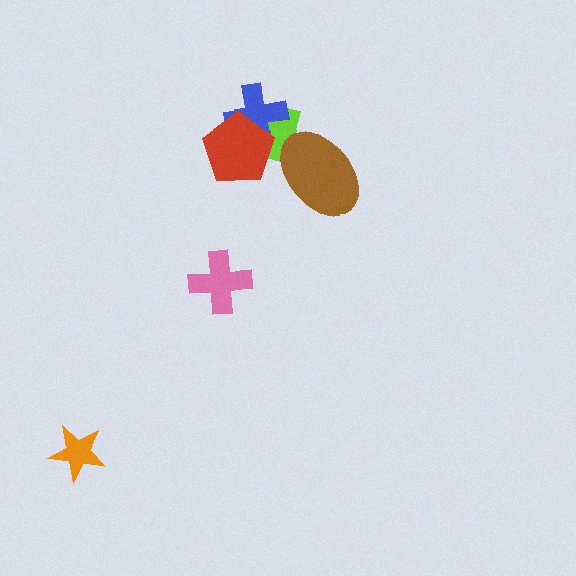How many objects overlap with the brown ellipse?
1 object overlaps with the brown ellipse.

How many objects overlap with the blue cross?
2 objects overlap with the blue cross.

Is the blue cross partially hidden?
Yes, it is partially covered by another shape.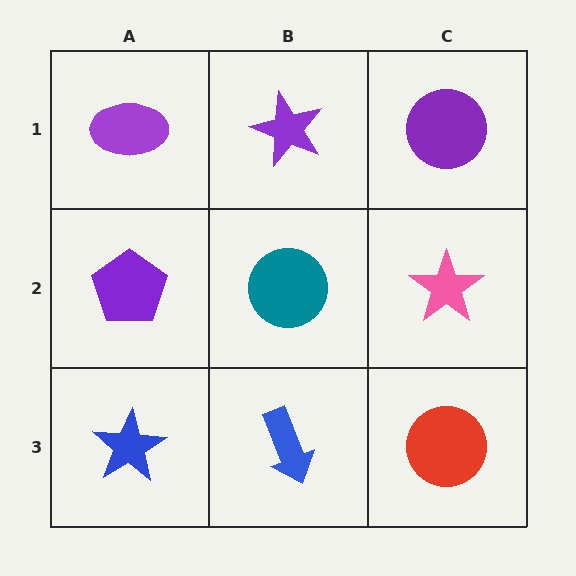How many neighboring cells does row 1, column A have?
2.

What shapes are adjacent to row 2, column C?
A purple circle (row 1, column C), a red circle (row 3, column C), a teal circle (row 2, column B).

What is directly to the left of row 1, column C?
A purple star.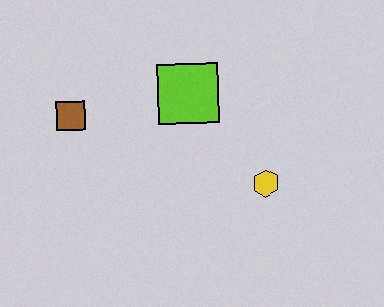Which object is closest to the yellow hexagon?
The lime square is closest to the yellow hexagon.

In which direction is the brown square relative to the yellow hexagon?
The brown square is to the left of the yellow hexagon.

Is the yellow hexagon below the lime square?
Yes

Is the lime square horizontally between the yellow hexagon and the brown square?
Yes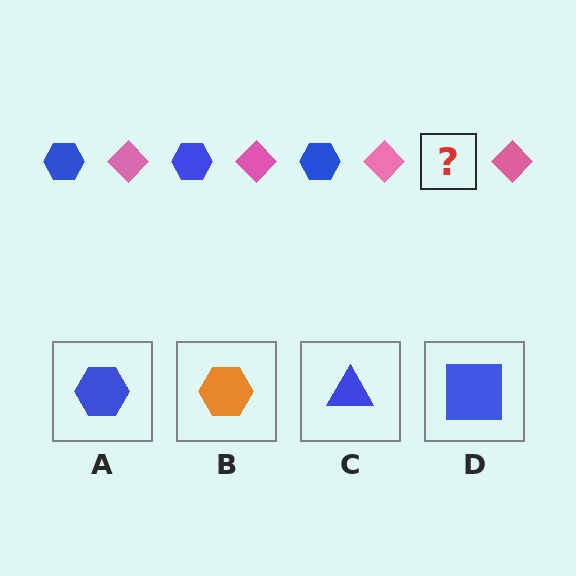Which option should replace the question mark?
Option A.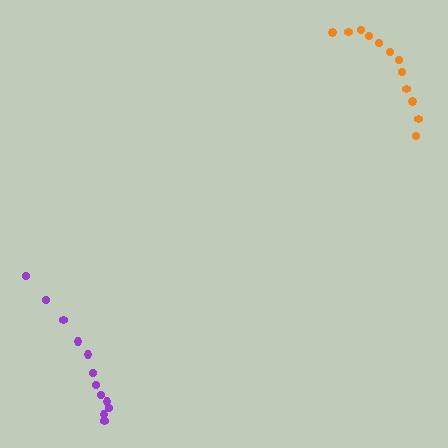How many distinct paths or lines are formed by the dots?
There are 2 distinct paths.